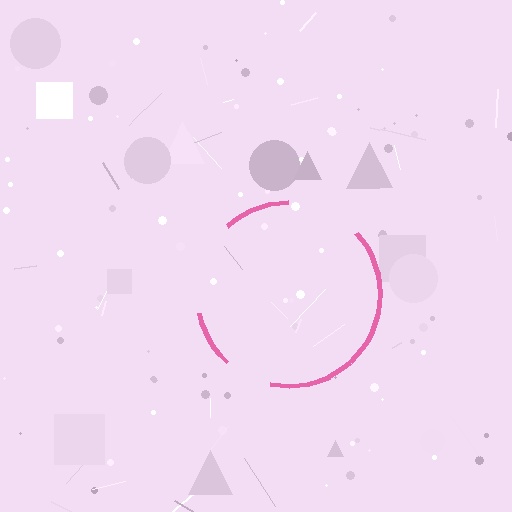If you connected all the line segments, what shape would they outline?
They would outline a circle.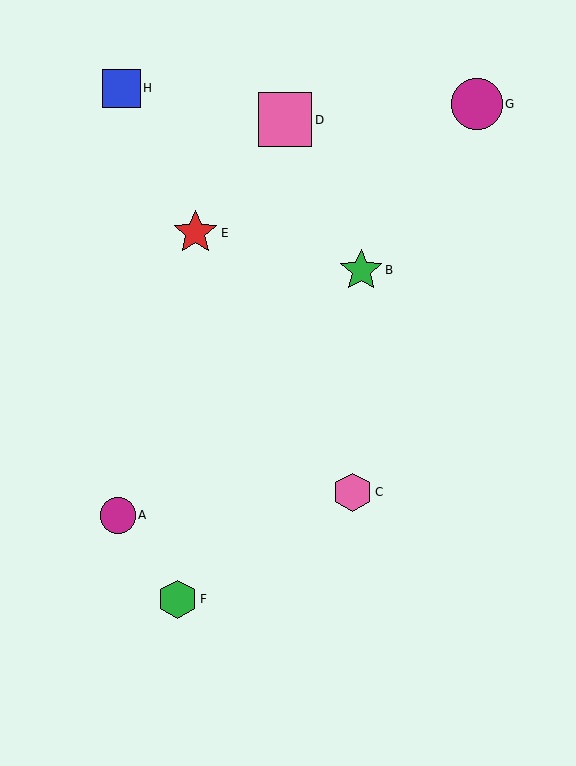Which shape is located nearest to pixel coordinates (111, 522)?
The magenta circle (labeled A) at (118, 515) is nearest to that location.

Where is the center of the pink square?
The center of the pink square is at (285, 120).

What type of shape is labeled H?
Shape H is a blue square.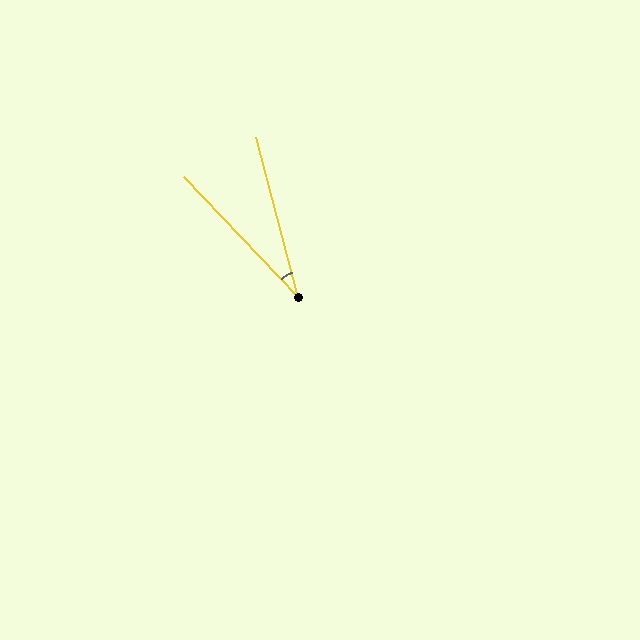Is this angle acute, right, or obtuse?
It is acute.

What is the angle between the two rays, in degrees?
Approximately 29 degrees.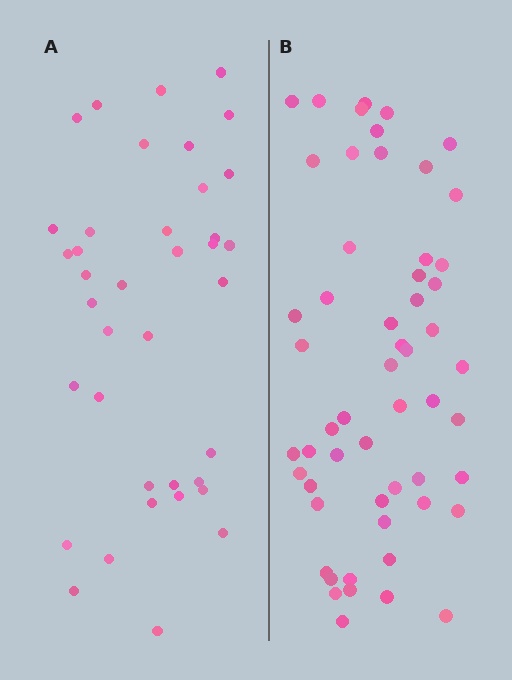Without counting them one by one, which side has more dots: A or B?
Region B (the right region) has more dots.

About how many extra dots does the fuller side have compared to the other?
Region B has approximately 15 more dots than region A.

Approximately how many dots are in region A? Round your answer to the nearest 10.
About 40 dots. (The exact count is 38, which rounds to 40.)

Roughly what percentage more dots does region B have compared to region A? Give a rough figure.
About 45% more.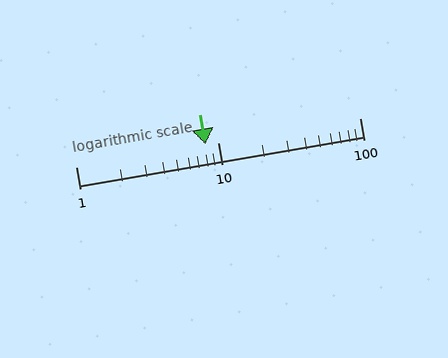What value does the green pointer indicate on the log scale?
The pointer indicates approximately 8.2.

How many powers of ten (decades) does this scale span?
The scale spans 2 decades, from 1 to 100.